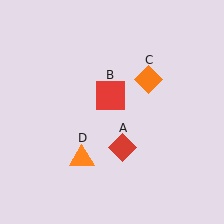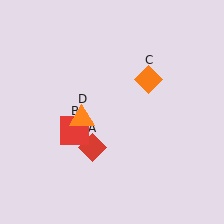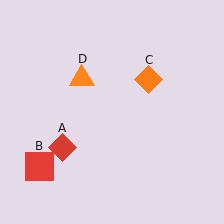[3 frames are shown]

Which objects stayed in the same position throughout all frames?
Orange diamond (object C) remained stationary.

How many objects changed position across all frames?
3 objects changed position: red diamond (object A), red square (object B), orange triangle (object D).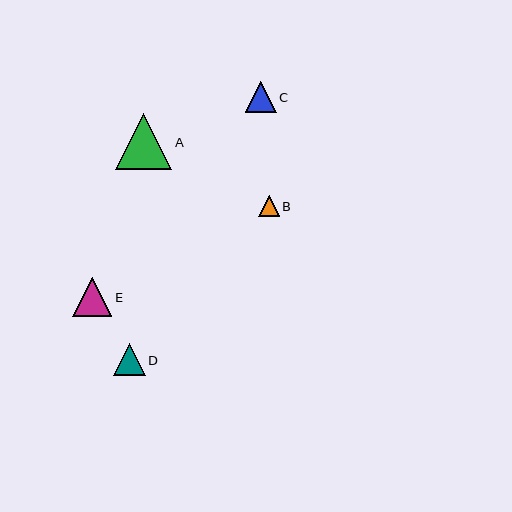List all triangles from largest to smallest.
From largest to smallest: A, E, D, C, B.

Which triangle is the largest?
Triangle A is the largest with a size of approximately 56 pixels.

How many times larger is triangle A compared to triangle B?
Triangle A is approximately 2.7 times the size of triangle B.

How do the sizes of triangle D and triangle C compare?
Triangle D and triangle C are approximately the same size.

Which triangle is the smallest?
Triangle B is the smallest with a size of approximately 21 pixels.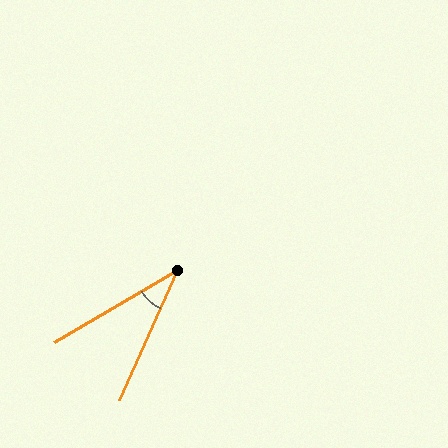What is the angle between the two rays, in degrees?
Approximately 36 degrees.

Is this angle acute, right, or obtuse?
It is acute.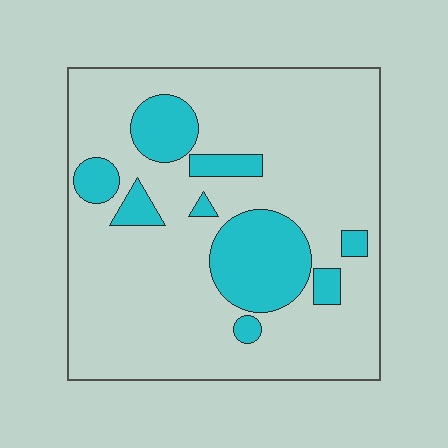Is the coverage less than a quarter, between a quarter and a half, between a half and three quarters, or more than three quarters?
Less than a quarter.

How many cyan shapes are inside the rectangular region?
9.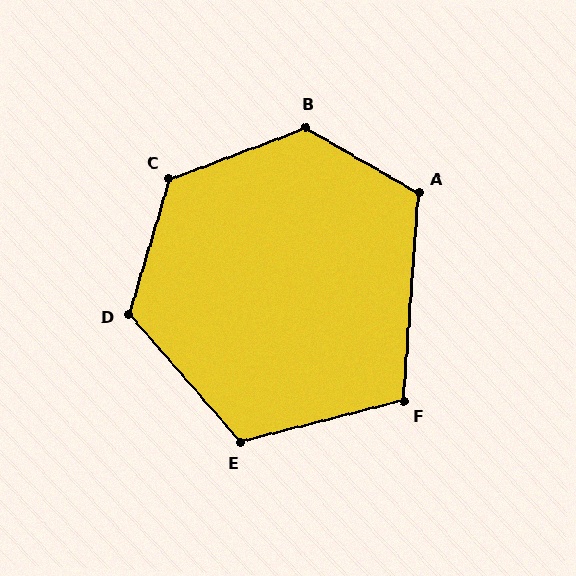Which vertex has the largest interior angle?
B, at approximately 129 degrees.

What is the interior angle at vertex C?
Approximately 127 degrees (obtuse).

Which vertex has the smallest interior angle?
F, at approximately 108 degrees.